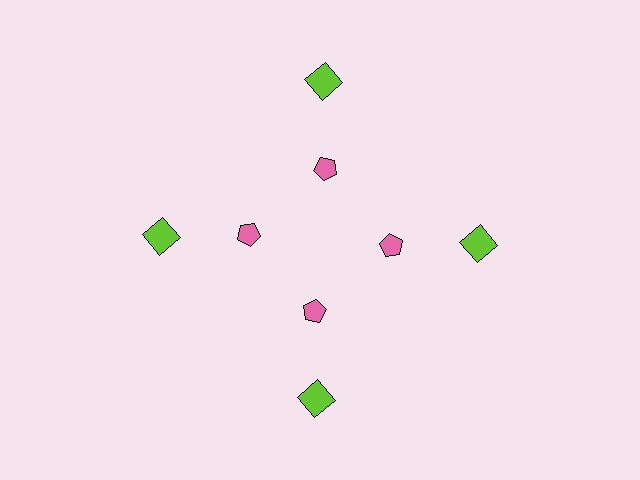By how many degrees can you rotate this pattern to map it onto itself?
The pattern maps onto itself every 90 degrees of rotation.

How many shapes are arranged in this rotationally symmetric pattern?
There are 8 shapes, arranged in 4 groups of 2.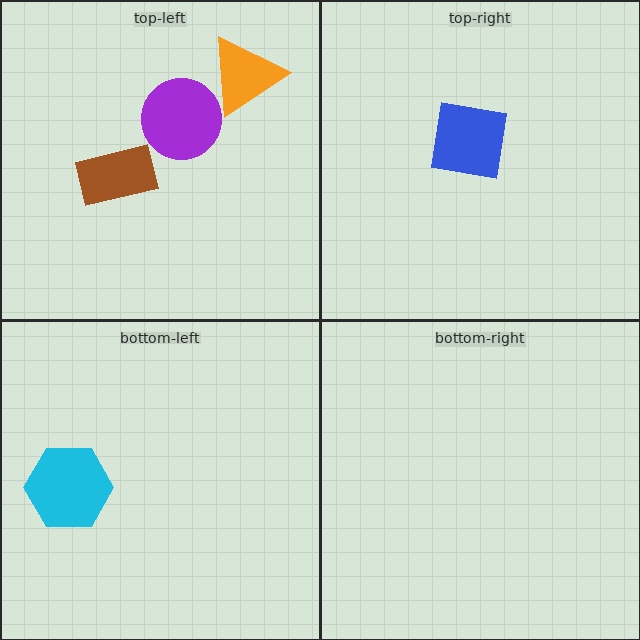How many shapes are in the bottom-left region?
1.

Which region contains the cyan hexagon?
The bottom-left region.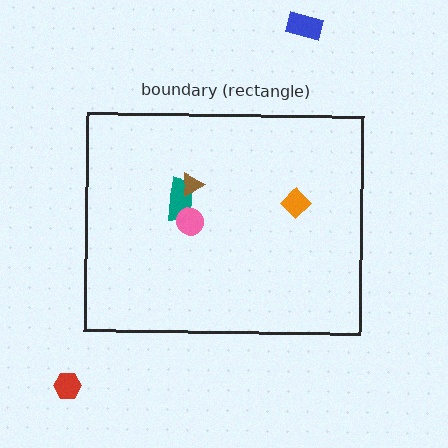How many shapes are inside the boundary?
4 inside, 2 outside.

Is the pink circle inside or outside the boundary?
Inside.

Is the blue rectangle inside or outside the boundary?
Outside.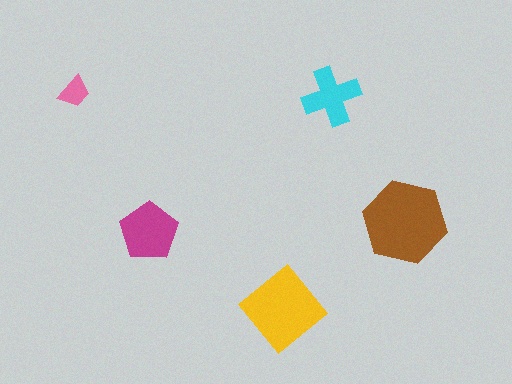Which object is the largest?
The brown hexagon.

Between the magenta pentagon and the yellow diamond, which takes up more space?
The yellow diamond.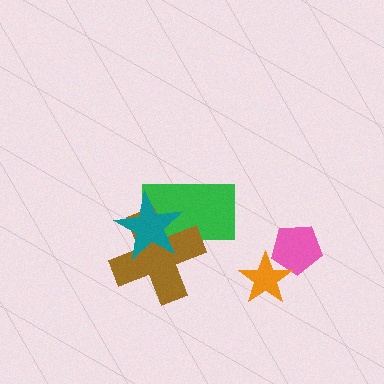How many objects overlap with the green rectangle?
2 objects overlap with the green rectangle.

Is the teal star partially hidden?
No, no other shape covers it.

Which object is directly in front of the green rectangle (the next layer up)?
The brown cross is directly in front of the green rectangle.